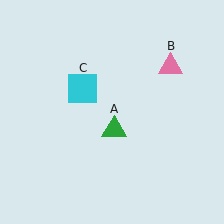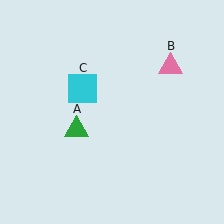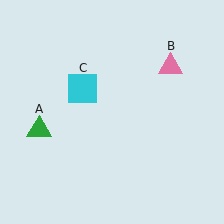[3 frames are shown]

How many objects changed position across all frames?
1 object changed position: green triangle (object A).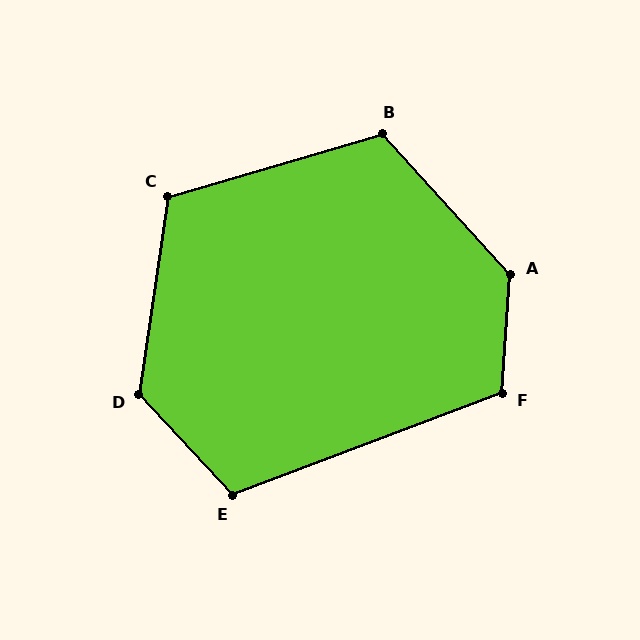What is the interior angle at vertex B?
Approximately 116 degrees (obtuse).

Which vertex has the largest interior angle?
A, at approximately 133 degrees.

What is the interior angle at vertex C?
Approximately 115 degrees (obtuse).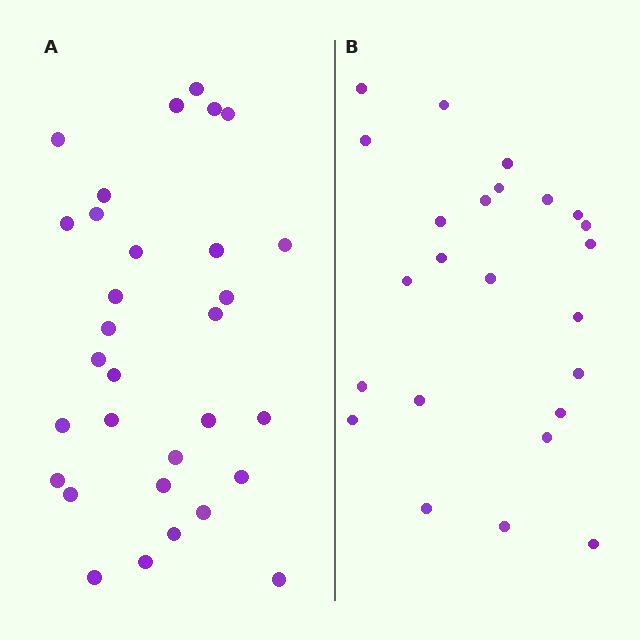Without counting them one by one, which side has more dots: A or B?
Region A (the left region) has more dots.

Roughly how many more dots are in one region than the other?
Region A has roughly 8 or so more dots than region B.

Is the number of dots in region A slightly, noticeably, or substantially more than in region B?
Region A has noticeably more, but not dramatically so. The ratio is roughly 1.3 to 1.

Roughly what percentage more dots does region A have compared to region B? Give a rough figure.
About 30% more.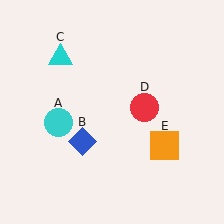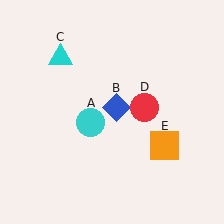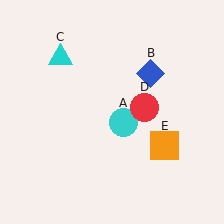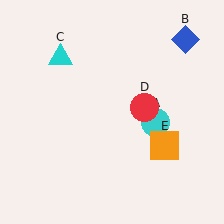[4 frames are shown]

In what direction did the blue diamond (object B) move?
The blue diamond (object B) moved up and to the right.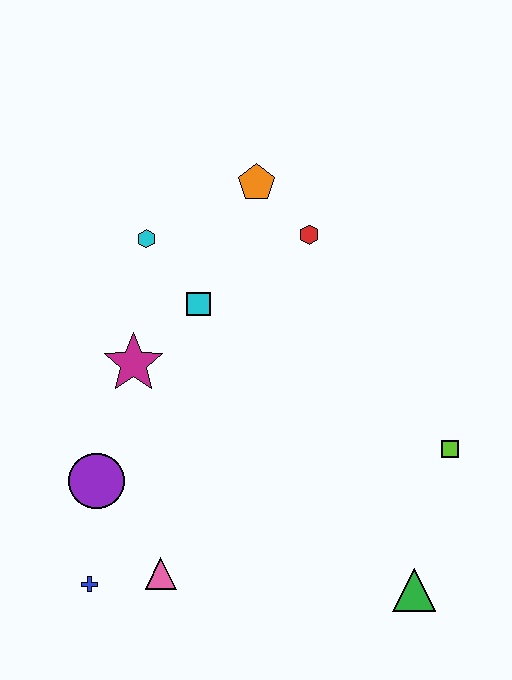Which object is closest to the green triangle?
The lime square is closest to the green triangle.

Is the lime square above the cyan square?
No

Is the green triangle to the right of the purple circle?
Yes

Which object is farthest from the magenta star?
The green triangle is farthest from the magenta star.